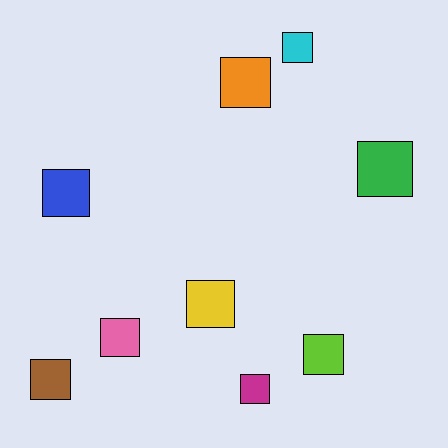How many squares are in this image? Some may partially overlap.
There are 9 squares.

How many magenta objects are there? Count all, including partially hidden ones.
There is 1 magenta object.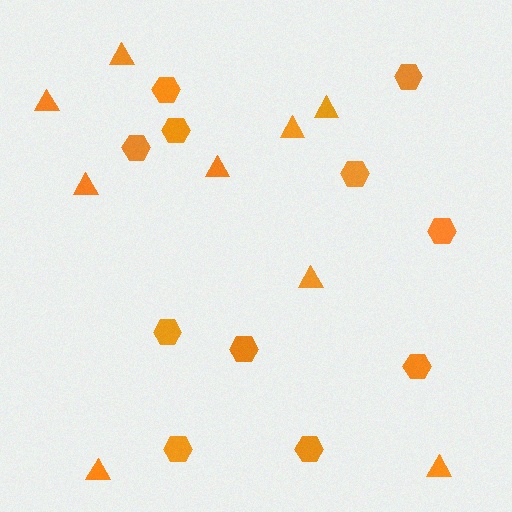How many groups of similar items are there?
There are 2 groups: one group of hexagons (11) and one group of triangles (9).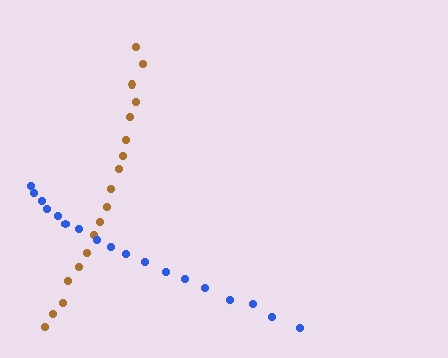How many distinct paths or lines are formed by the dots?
There are 2 distinct paths.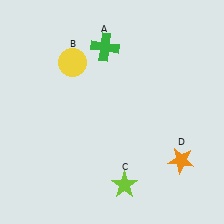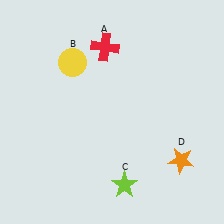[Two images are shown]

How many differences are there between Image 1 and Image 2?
There is 1 difference between the two images.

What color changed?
The cross (A) changed from green in Image 1 to red in Image 2.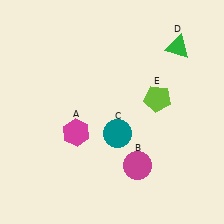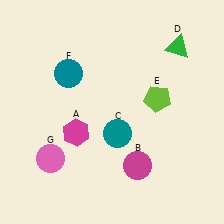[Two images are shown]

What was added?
A teal circle (F), a pink circle (G) were added in Image 2.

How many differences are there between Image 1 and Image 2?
There are 2 differences between the two images.